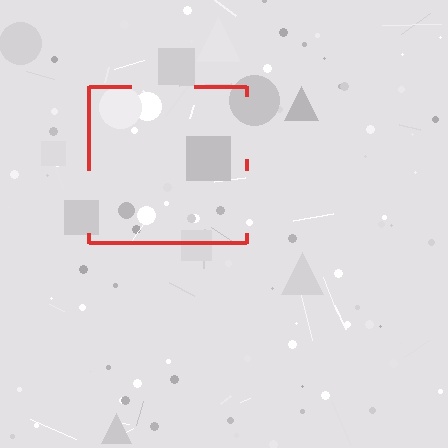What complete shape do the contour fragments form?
The contour fragments form a square.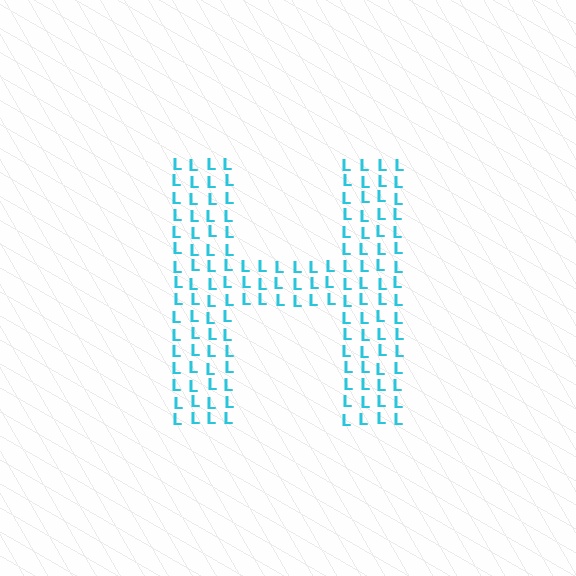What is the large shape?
The large shape is the letter H.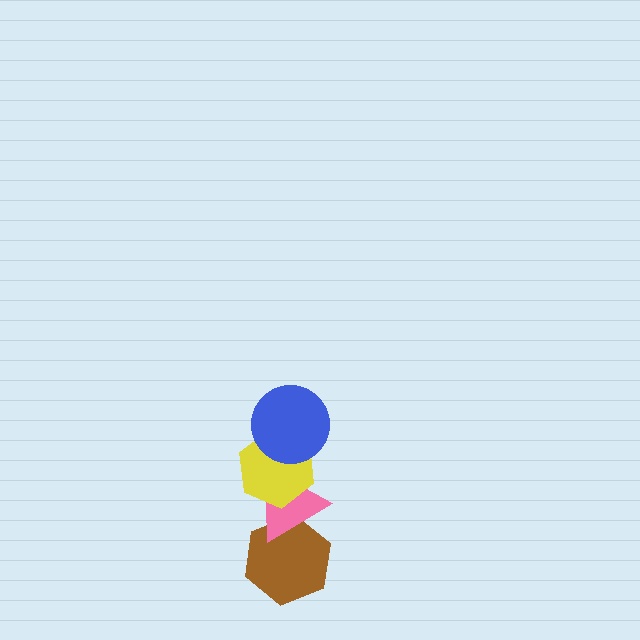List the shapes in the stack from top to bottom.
From top to bottom: the blue circle, the yellow hexagon, the pink triangle, the brown hexagon.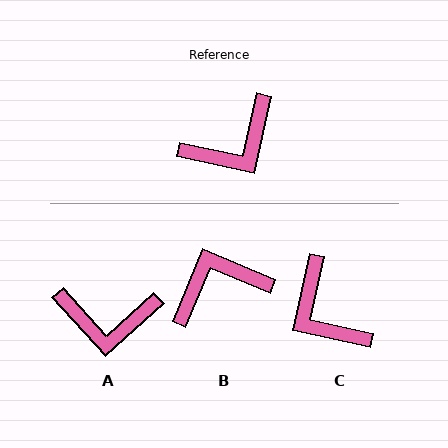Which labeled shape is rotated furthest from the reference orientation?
B, about 170 degrees away.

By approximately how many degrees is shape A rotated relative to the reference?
Approximately 35 degrees clockwise.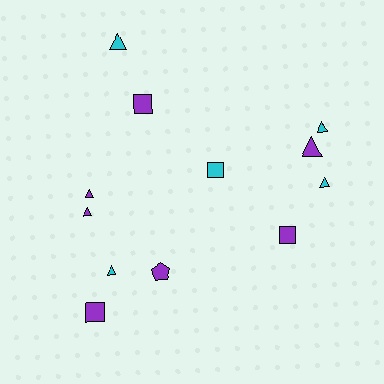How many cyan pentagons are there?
There are no cyan pentagons.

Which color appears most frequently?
Purple, with 7 objects.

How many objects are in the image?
There are 12 objects.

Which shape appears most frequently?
Triangle, with 7 objects.